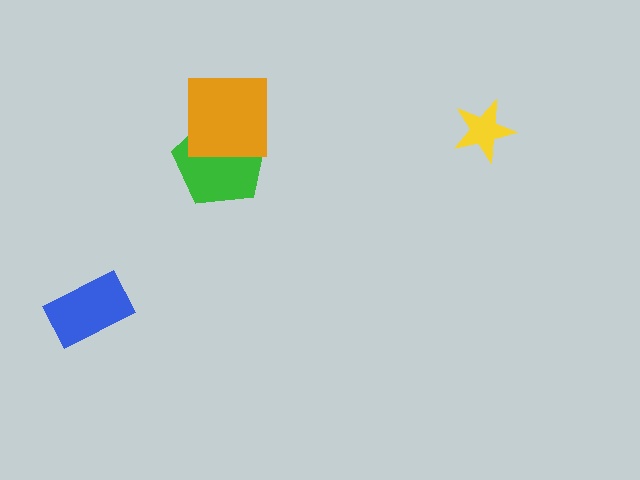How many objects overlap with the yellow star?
0 objects overlap with the yellow star.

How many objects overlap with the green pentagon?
1 object overlaps with the green pentagon.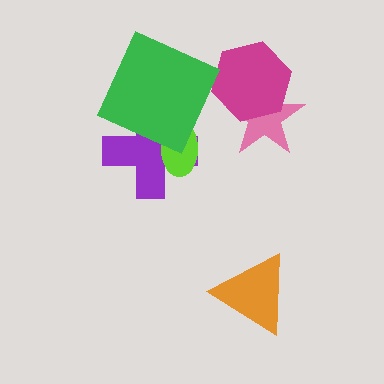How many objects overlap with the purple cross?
2 objects overlap with the purple cross.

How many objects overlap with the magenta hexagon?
1 object overlaps with the magenta hexagon.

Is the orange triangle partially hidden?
No, no other shape covers it.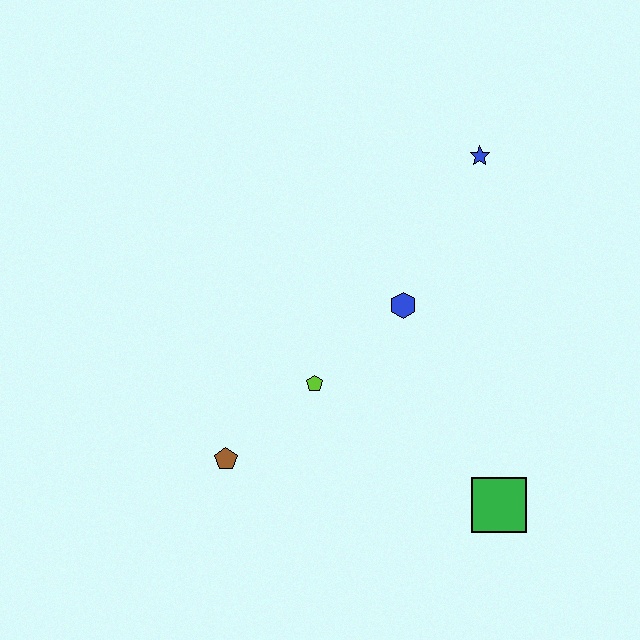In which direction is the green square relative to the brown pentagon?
The green square is to the right of the brown pentagon.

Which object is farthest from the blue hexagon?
The brown pentagon is farthest from the blue hexagon.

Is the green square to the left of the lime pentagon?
No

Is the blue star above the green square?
Yes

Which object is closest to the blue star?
The blue hexagon is closest to the blue star.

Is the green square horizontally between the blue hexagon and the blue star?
No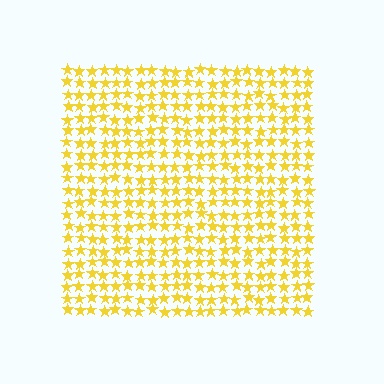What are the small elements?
The small elements are stars.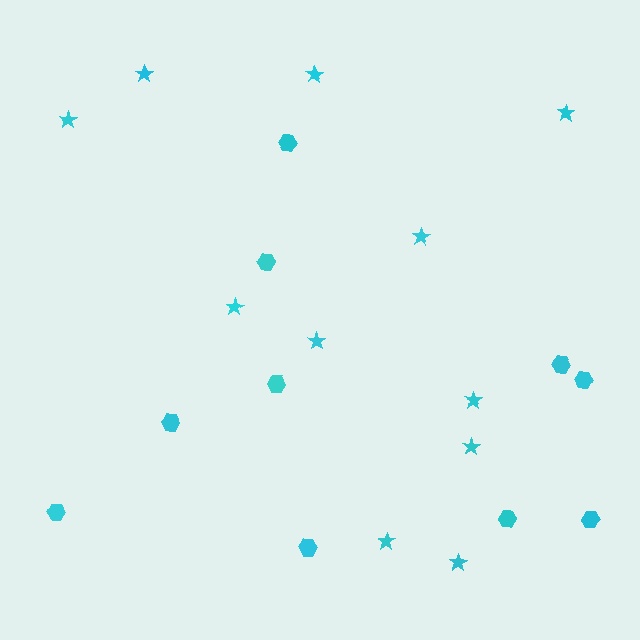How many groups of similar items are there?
There are 2 groups: one group of stars (11) and one group of hexagons (10).